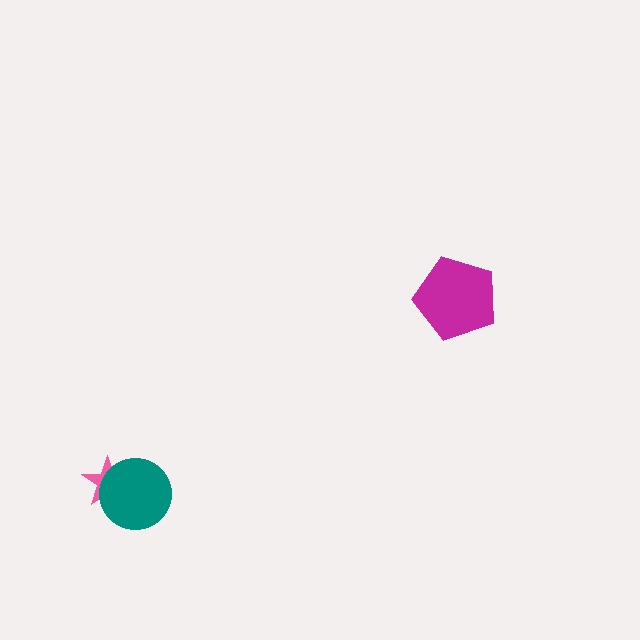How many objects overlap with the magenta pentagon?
0 objects overlap with the magenta pentagon.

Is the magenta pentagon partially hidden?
No, no other shape covers it.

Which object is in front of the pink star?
The teal circle is in front of the pink star.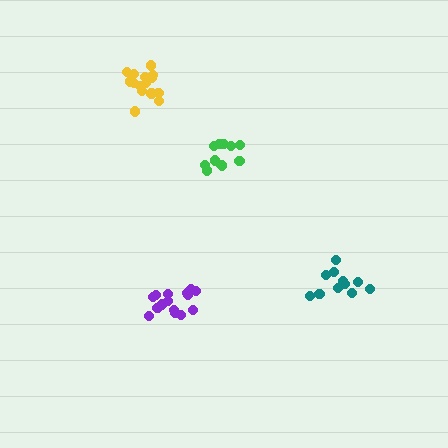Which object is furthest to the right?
The teal cluster is rightmost.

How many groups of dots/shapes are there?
There are 4 groups.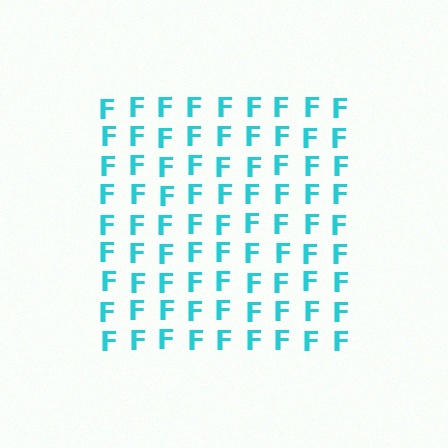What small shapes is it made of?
It is made of small letter F's.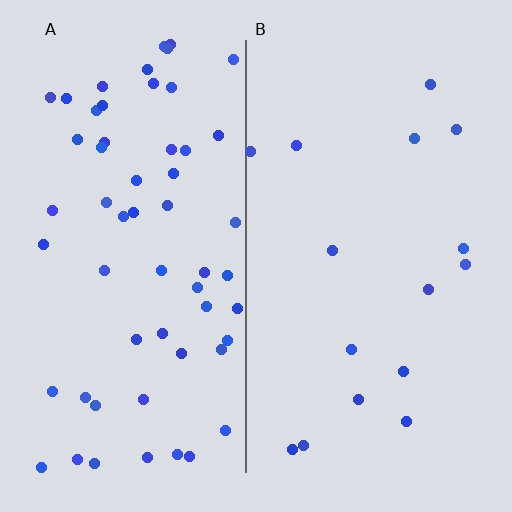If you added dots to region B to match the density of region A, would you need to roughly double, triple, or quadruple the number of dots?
Approximately quadruple.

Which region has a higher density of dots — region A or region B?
A (the left).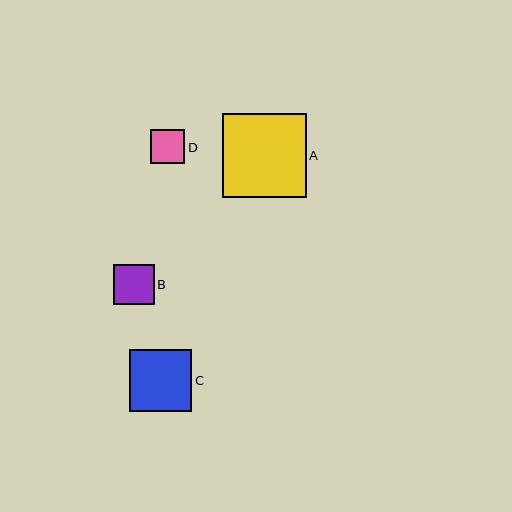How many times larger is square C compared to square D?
Square C is approximately 1.8 times the size of square D.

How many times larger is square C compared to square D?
Square C is approximately 1.8 times the size of square D.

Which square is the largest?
Square A is the largest with a size of approximately 84 pixels.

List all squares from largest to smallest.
From largest to smallest: A, C, B, D.